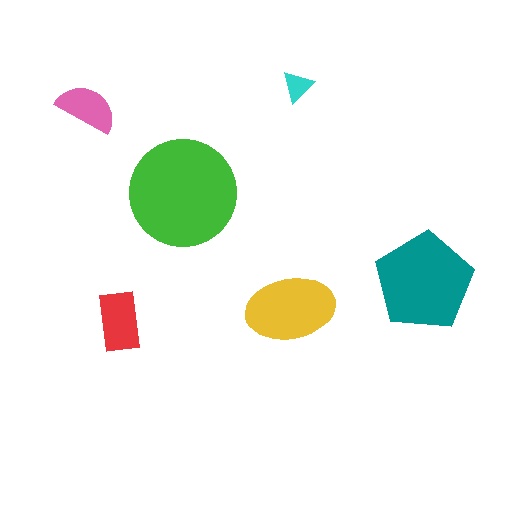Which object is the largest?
The green circle.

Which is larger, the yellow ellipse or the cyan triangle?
The yellow ellipse.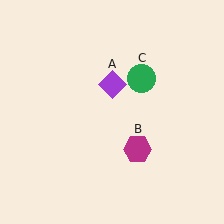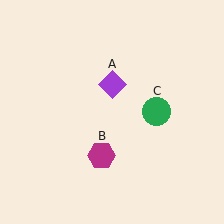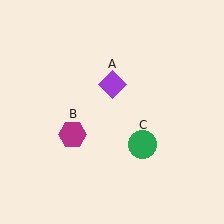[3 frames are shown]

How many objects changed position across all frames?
2 objects changed position: magenta hexagon (object B), green circle (object C).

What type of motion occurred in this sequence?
The magenta hexagon (object B), green circle (object C) rotated clockwise around the center of the scene.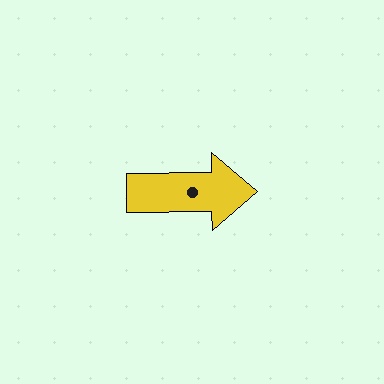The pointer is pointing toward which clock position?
Roughly 3 o'clock.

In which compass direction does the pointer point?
East.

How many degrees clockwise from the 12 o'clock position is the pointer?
Approximately 89 degrees.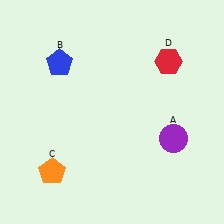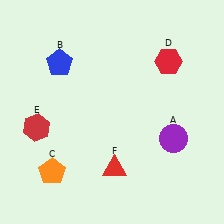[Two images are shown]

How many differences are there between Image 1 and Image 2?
There are 2 differences between the two images.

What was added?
A red hexagon (E), a red triangle (F) were added in Image 2.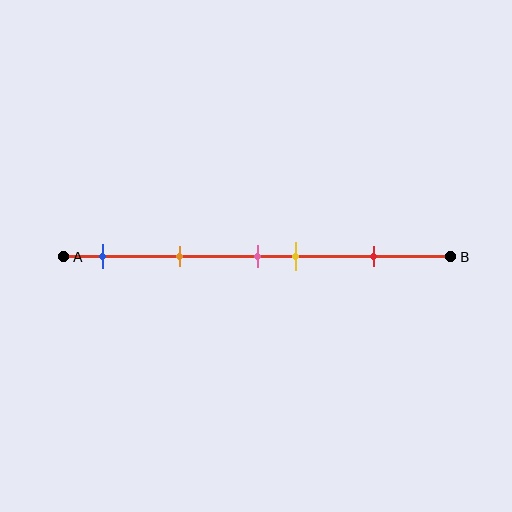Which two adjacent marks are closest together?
The pink and yellow marks are the closest adjacent pair.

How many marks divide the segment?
There are 5 marks dividing the segment.